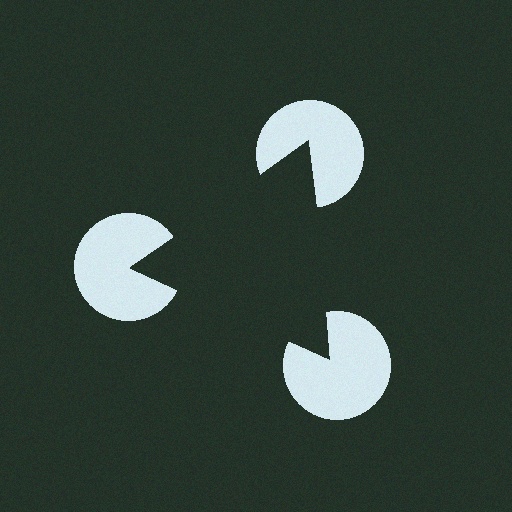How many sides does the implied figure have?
3 sides.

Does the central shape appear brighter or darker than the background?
It typically appears slightly darker than the background, even though no actual brightness change is drawn.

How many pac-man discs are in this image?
There are 3 — one at each vertex of the illusory triangle.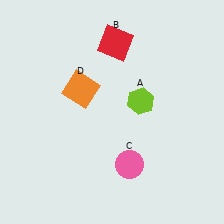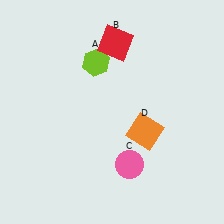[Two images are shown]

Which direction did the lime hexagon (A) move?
The lime hexagon (A) moved left.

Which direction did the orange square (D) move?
The orange square (D) moved right.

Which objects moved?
The objects that moved are: the lime hexagon (A), the orange square (D).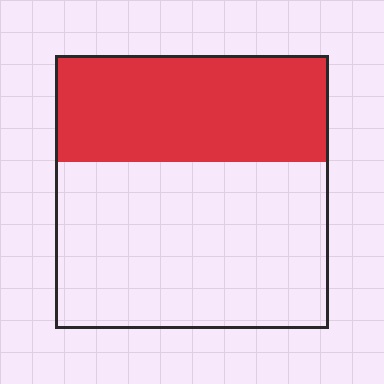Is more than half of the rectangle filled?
No.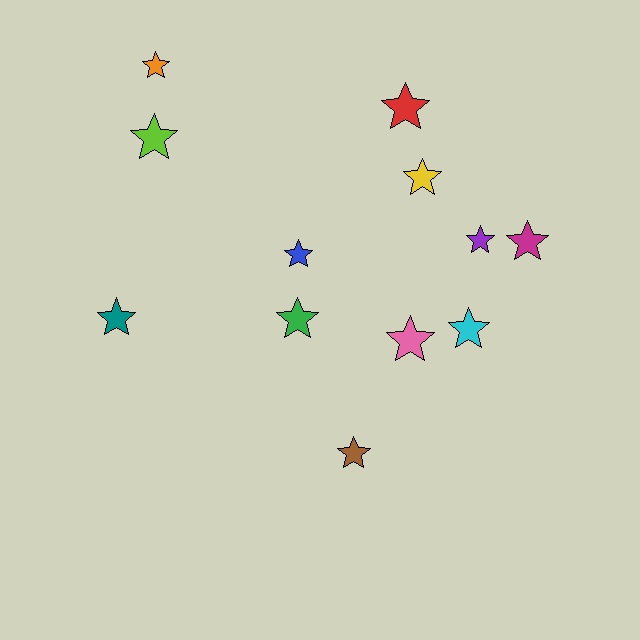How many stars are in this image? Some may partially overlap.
There are 12 stars.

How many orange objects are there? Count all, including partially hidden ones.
There is 1 orange object.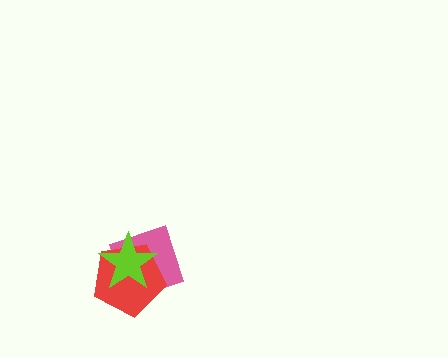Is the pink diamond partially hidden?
Yes, it is partially covered by another shape.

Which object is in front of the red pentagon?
The lime star is in front of the red pentagon.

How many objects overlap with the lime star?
2 objects overlap with the lime star.